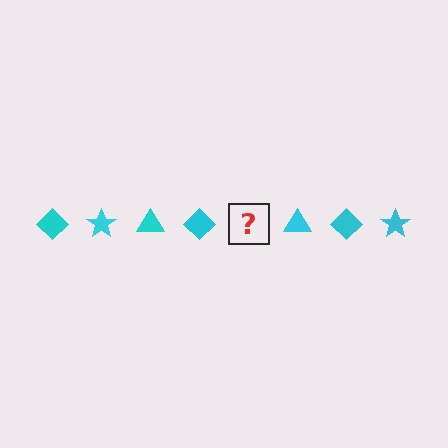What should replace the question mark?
The question mark should be replaced with a cyan star.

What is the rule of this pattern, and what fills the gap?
The rule is that the pattern cycles through diamond, star, triangle shapes in cyan. The gap should be filled with a cyan star.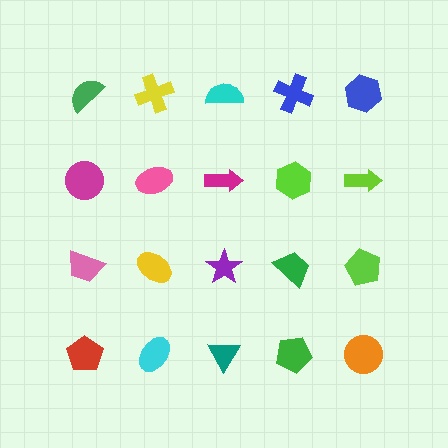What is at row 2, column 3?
A magenta arrow.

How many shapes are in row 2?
5 shapes.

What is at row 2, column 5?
A lime arrow.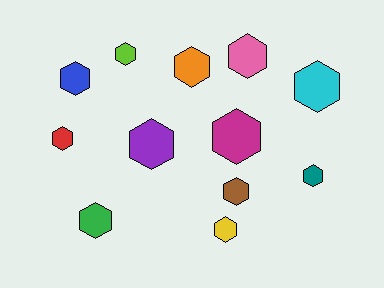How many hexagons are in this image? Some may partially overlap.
There are 12 hexagons.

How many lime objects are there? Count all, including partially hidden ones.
There is 1 lime object.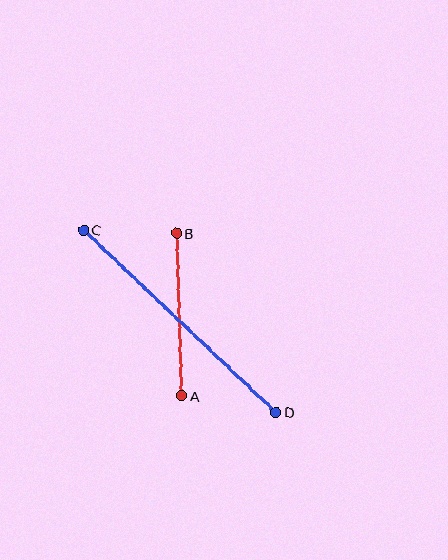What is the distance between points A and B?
The distance is approximately 163 pixels.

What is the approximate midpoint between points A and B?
The midpoint is at approximately (179, 314) pixels.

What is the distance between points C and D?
The distance is approximately 265 pixels.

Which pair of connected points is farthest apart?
Points C and D are farthest apart.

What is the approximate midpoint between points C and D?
The midpoint is at approximately (180, 321) pixels.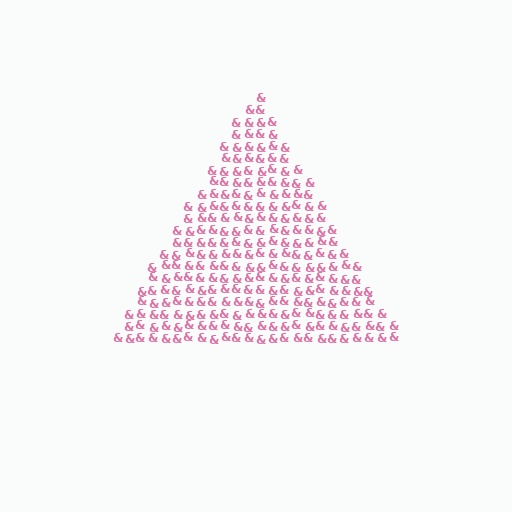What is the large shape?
The large shape is a triangle.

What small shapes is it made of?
It is made of small ampersands.